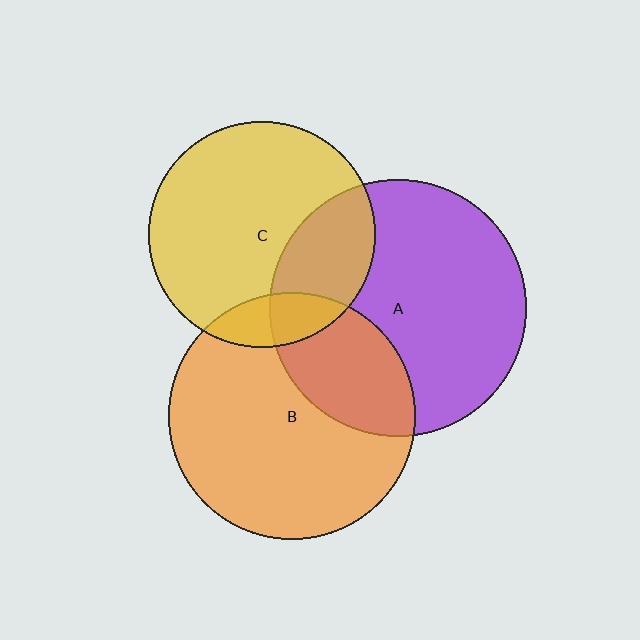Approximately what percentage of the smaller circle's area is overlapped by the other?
Approximately 15%.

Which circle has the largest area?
Circle A (purple).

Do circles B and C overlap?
Yes.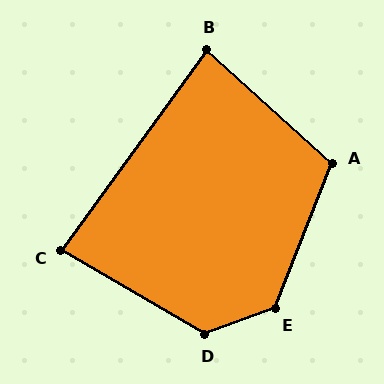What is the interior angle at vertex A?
Approximately 111 degrees (obtuse).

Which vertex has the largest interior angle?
E, at approximately 132 degrees.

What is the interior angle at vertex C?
Approximately 84 degrees (acute).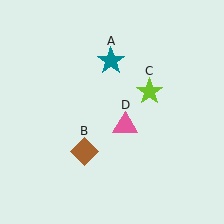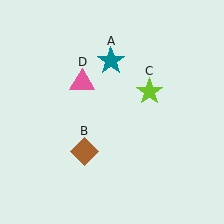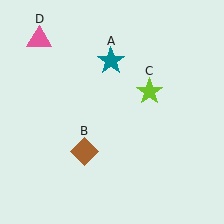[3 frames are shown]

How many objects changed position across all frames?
1 object changed position: pink triangle (object D).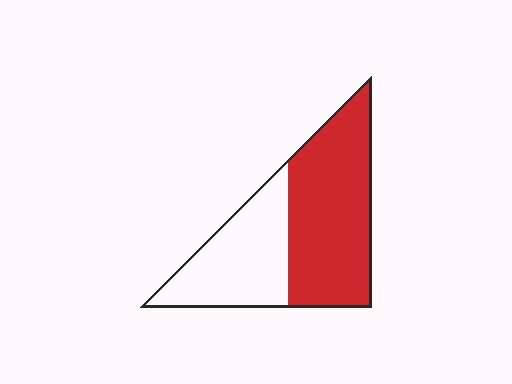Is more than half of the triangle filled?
Yes.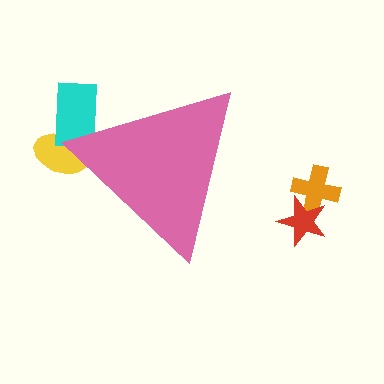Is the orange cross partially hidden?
No, the orange cross is fully visible.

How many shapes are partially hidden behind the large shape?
2 shapes are partially hidden.